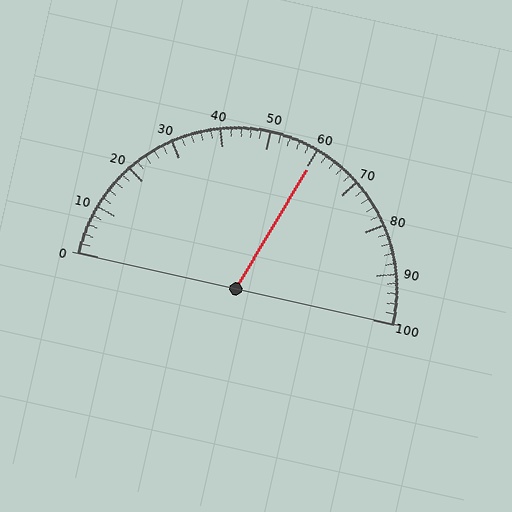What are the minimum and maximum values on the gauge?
The gauge ranges from 0 to 100.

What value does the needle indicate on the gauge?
The needle indicates approximately 60.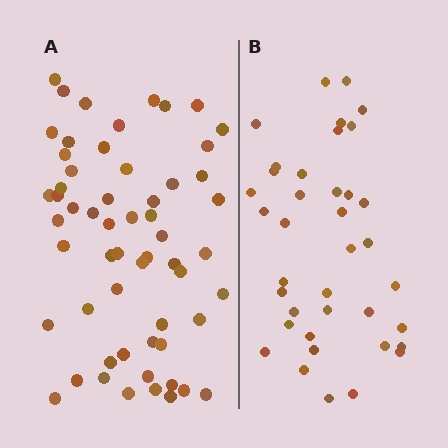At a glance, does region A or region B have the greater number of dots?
Region A (the left region) has more dots.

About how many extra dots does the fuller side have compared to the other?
Region A has approximately 20 more dots than region B.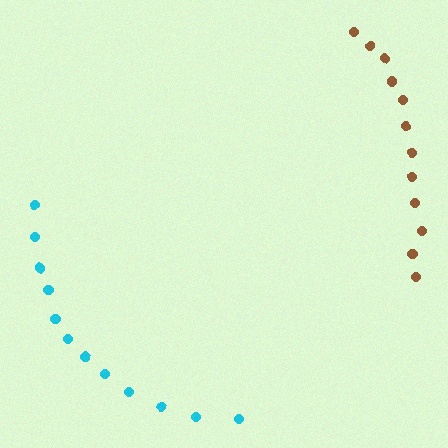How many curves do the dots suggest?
There are 2 distinct paths.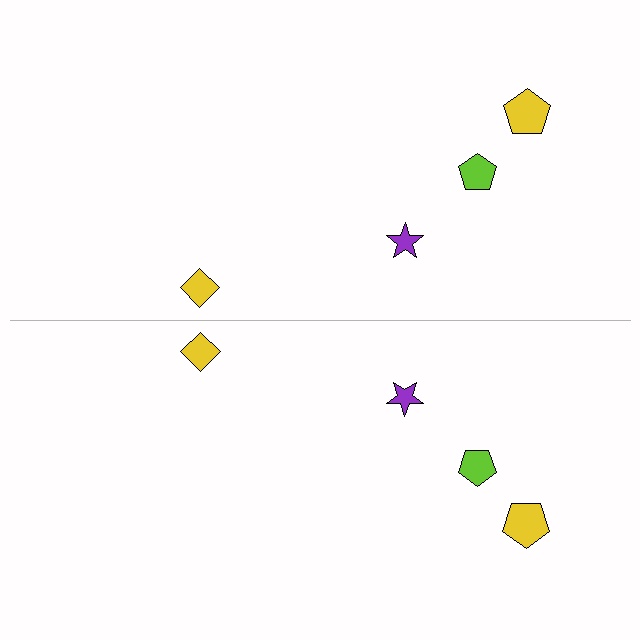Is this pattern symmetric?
Yes, this pattern has bilateral (reflection) symmetry.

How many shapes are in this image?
There are 8 shapes in this image.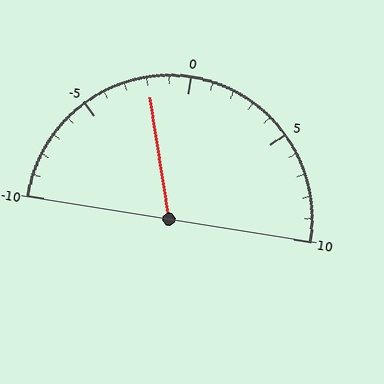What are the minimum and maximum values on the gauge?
The gauge ranges from -10 to 10.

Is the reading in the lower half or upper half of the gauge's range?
The reading is in the lower half of the range (-10 to 10).